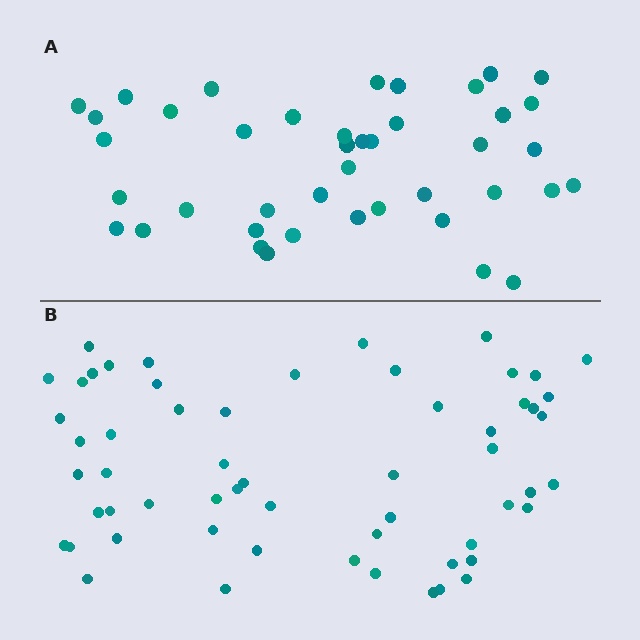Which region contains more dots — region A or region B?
Region B (the bottom region) has more dots.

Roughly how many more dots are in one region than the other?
Region B has approximately 15 more dots than region A.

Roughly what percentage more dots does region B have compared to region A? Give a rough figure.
About 40% more.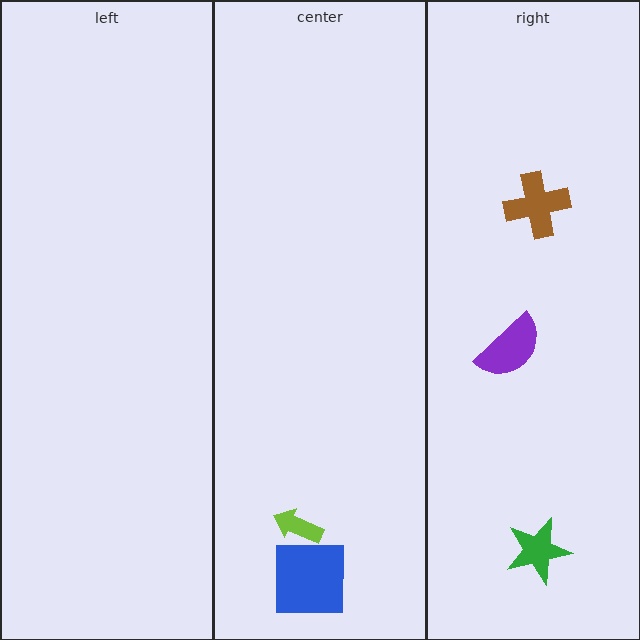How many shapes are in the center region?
2.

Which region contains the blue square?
The center region.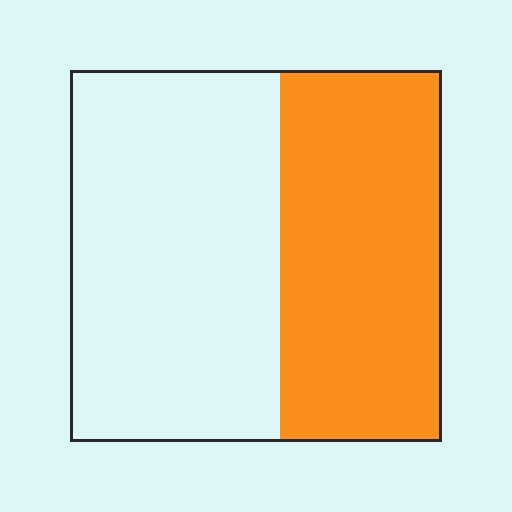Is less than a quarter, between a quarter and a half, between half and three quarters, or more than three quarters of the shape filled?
Between a quarter and a half.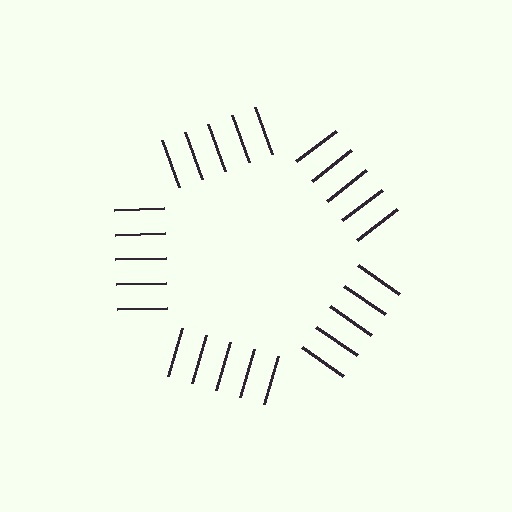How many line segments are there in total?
25 — 5 along each of the 5 edges.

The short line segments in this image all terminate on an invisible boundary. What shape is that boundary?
An illusory pentagon — the line segments terminate on its edges but no continuous stroke is drawn.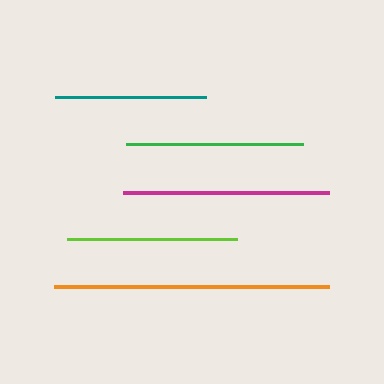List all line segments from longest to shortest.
From longest to shortest: orange, magenta, green, lime, teal.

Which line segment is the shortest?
The teal line is the shortest at approximately 151 pixels.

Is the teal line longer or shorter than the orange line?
The orange line is longer than the teal line.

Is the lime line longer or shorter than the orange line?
The orange line is longer than the lime line.